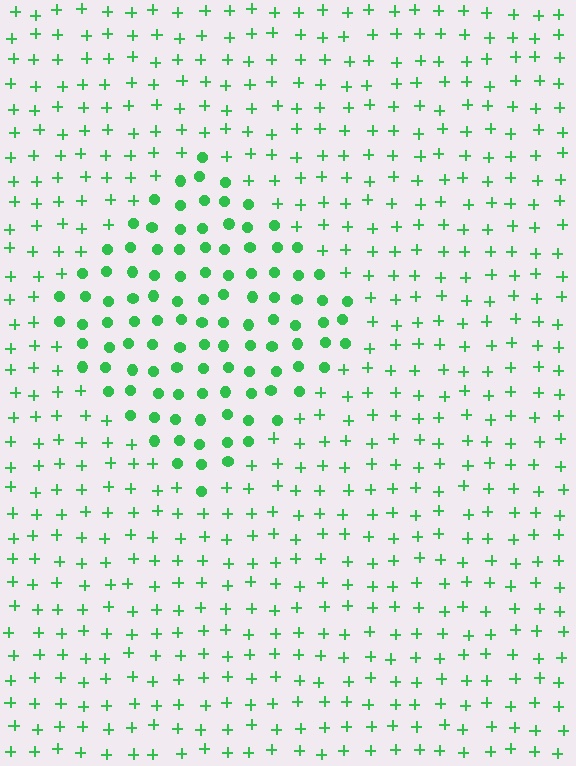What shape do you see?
I see a diamond.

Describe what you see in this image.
The image is filled with small green elements arranged in a uniform grid. A diamond-shaped region contains circles, while the surrounding area contains plus signs. The boundary is defined purely by the change in element shape.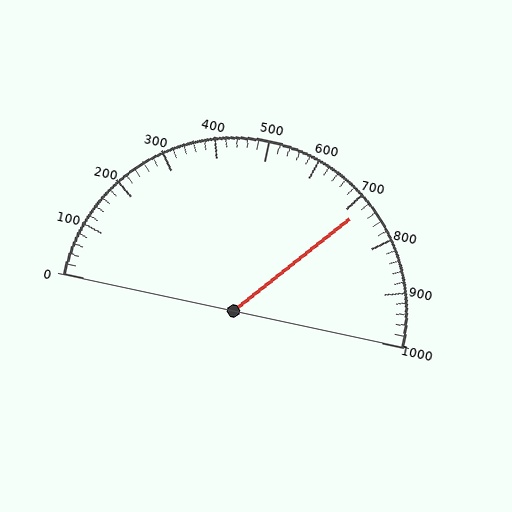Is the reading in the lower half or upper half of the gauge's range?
The reading is in the upper half of the range (0 to 1000).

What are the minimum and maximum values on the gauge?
The gauge ranges from 0 to 1000.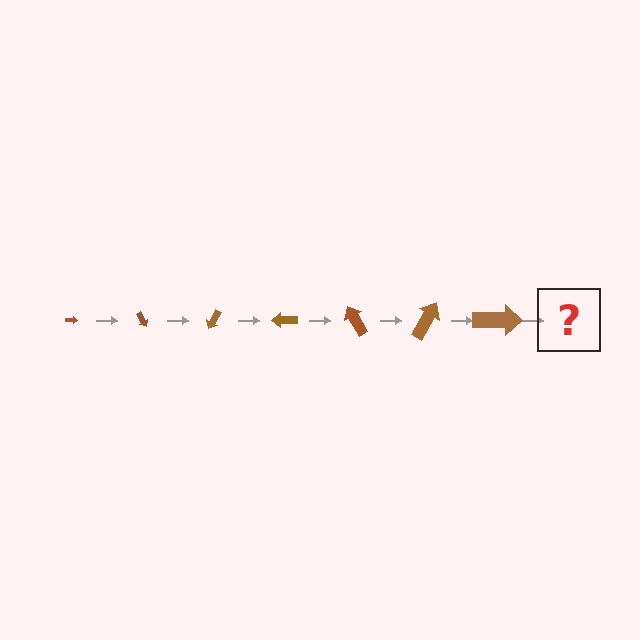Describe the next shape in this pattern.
It should be an arrow, larger than the previous one and rotated 420 degrees from the start.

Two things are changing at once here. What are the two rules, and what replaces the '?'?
The two rules are that the arrow grows larger each step and it rotates 60 degrees each step. The '?' should be an arrow, larger than the previous one and rotated 420 degrees from the start.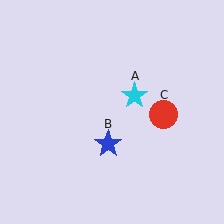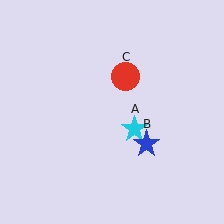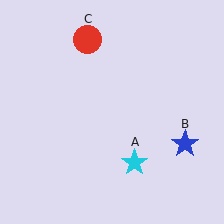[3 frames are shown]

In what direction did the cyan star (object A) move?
The cyan star (object A) moved down.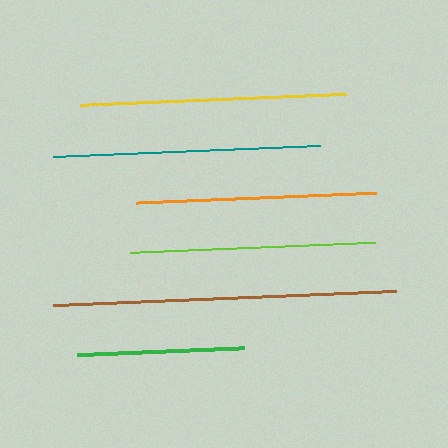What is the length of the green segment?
The green segment is approximately 168 pixels long.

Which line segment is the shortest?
The green line is the shortest at approximately 168 pixels.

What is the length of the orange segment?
The orange segment is approximately 239 pixels long.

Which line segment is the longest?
The brown line is the longest at approximately 343 pixels.